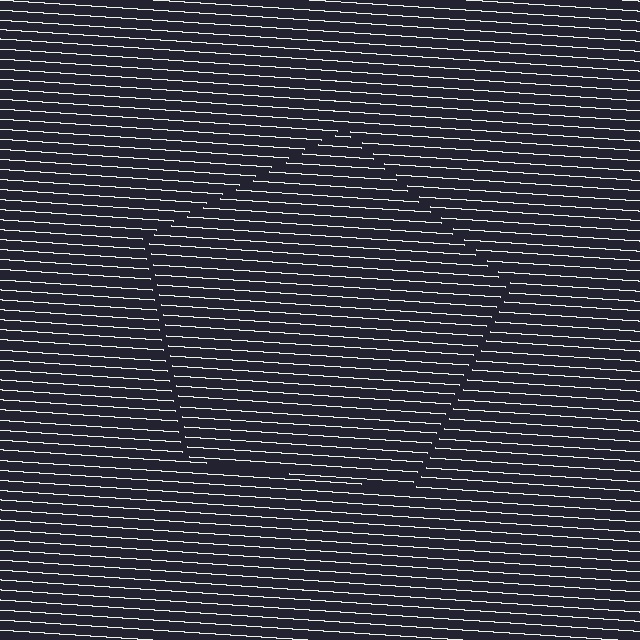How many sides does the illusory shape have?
5 sides — the line-ends trace a pentagon.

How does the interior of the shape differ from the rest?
The interior of the shape contains the same grating, shifted by half a period — the contour is defined by the phase discontinuity where line-ends from the inner and outer gratings abut.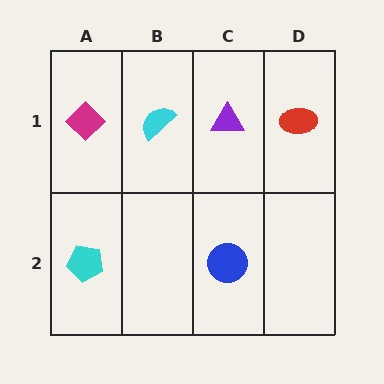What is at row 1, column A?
A magenta diamond.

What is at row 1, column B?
A cyan semicircle.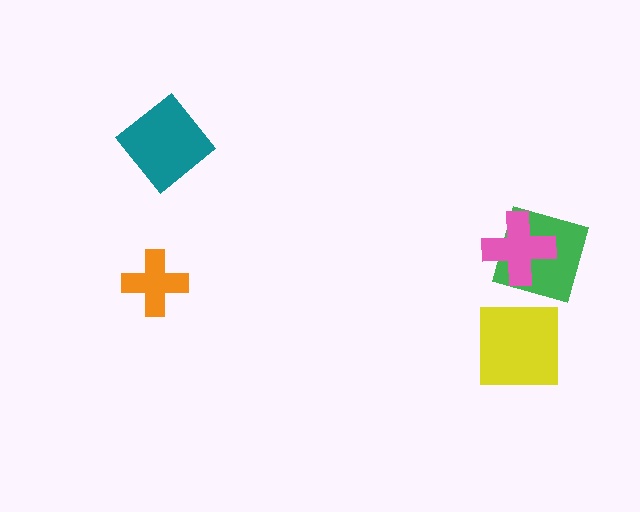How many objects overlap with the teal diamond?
0 objects overlap with the teal diamond.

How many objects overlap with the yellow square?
0 objects overlap with the yellow square.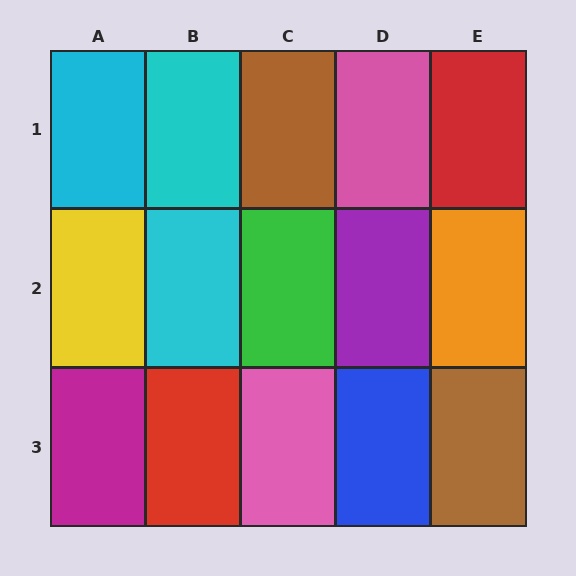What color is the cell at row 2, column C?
Green.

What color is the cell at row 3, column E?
Brown.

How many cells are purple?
1 cell is purple.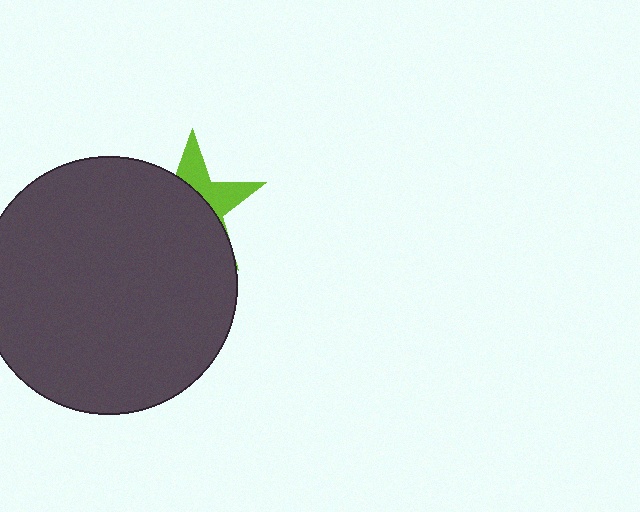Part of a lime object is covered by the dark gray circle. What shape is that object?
It is a star.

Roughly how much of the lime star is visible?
A small part of it is visible (roughly 34%).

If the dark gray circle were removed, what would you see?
You would see the complete lime star.